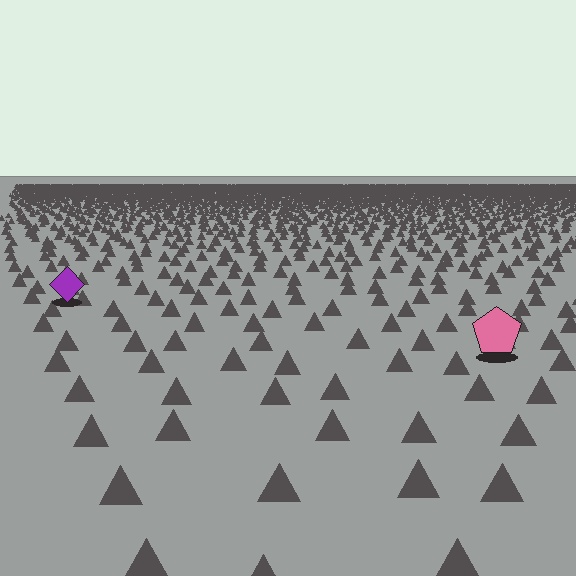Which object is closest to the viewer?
The pink pentagon is closest. The texture marks near it are larger and more spread out.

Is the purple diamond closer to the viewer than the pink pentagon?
No. The pink pentagon is closer — you can tell from the texture gradient: the ground texture is coarser near it.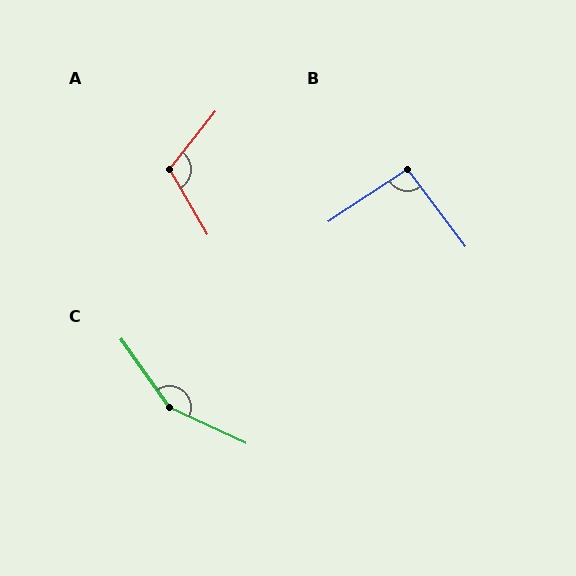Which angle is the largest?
C, at approximately 150 degrees.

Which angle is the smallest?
B, at approximately 93 degrees.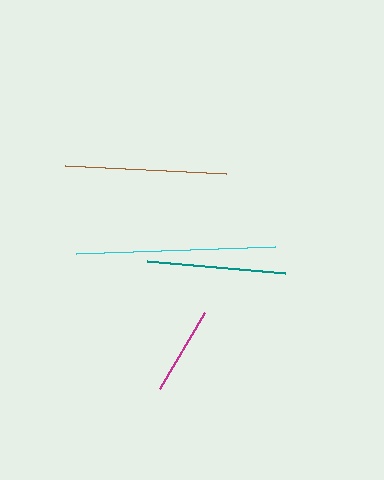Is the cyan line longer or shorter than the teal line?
The cyan line is longer than the teal line.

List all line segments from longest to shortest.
From longest to shortest: cyan, brown, teal, magenta.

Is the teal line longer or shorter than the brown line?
The brown line is longer than the teal line.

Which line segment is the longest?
The cyan line is the longest at approximately 200 pixels.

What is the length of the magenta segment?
The magenta segment is approximately 88 pixels long.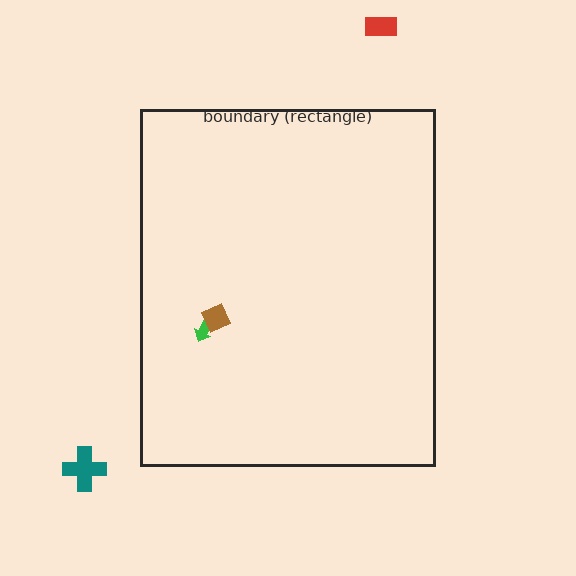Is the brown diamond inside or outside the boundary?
Inside.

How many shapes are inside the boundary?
2 inside, 2 outside.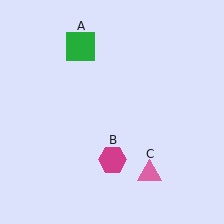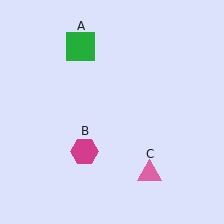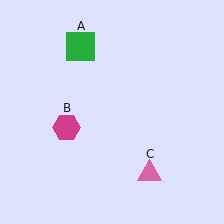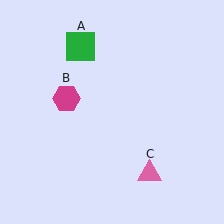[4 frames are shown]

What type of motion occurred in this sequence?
The magenta hexagon (object B) rotated clockwise around the center of the scene.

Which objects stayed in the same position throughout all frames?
Green square (object A) and pink triangle (object C) remained stationary.